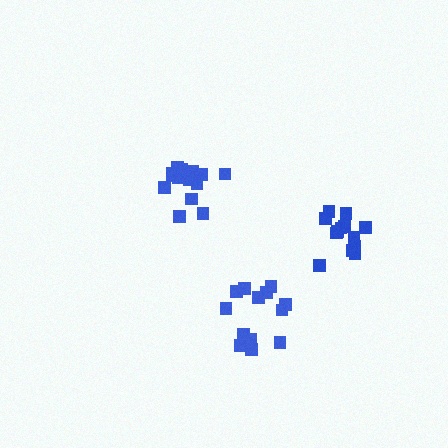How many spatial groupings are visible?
There are 3 spatial groupings.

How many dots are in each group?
Group 1: 14 dots, Group 2: 14 dots, Group 3: 13 dots (41 total).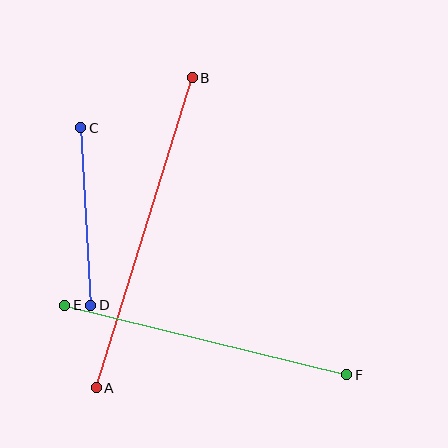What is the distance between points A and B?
The distance is approximately 324 pixels.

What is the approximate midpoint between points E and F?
The midpoint is at approximately (206, 340) pixels.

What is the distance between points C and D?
The distance is approximately 178 pixels.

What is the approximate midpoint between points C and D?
The midpoint is at approximately (86, 216) pixels.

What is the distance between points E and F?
The distance is approximately 291 pixels.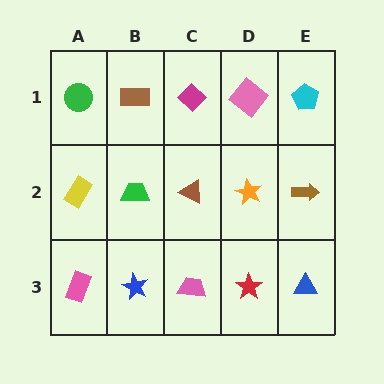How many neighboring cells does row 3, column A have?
2.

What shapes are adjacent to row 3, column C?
A brown triangle (row 2, column C), a blue star (row 3, column B), a red star (row 3, column D).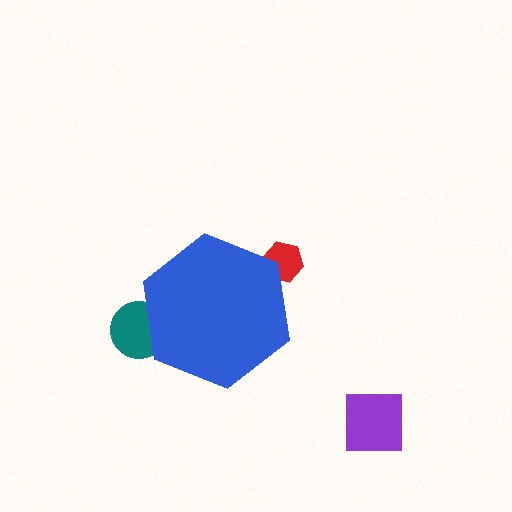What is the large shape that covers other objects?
A blue hexagon.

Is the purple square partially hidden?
No, the purple square is fully visible.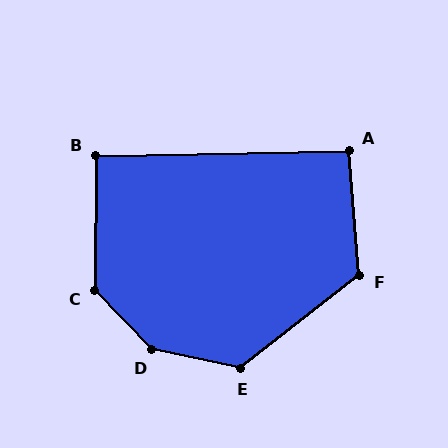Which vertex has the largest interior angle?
D, at approximately 145 degrees.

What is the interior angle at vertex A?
Approximately 94 degrees (approximately right).